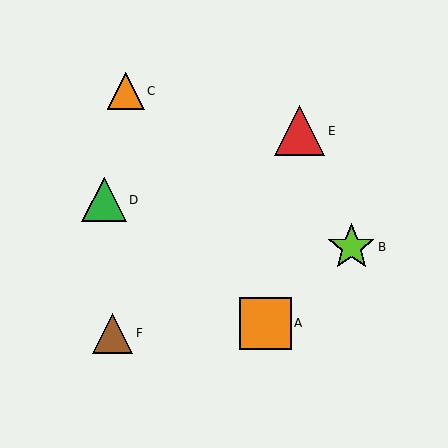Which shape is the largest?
The orange square (labeled A) is the largest.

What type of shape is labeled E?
Shape E is a red triangle.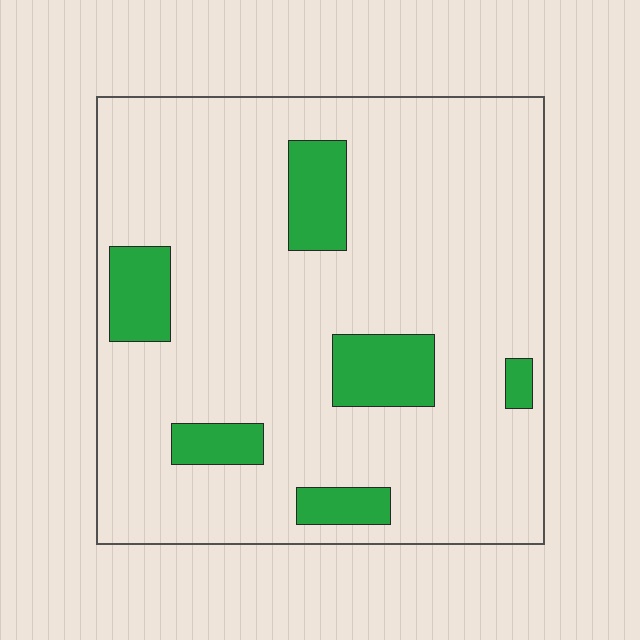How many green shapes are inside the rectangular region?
6.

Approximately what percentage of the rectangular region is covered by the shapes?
Approximately 15%.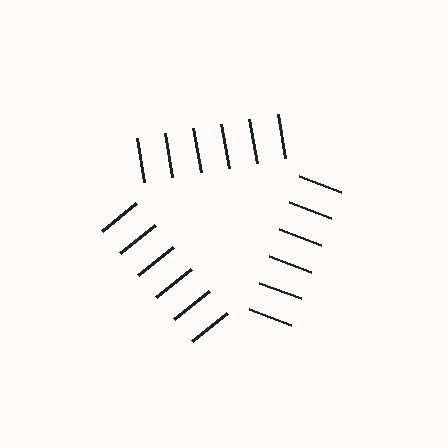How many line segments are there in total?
18 — 6 along each of the 3 edges.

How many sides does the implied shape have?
3 sides — the line-ends trace a triangle.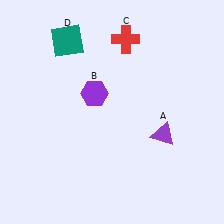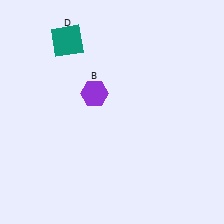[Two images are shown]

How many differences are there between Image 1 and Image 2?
There are 2 differences between the two images.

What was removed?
The red cross (C), the purple triangle (A) were removed in Image 2.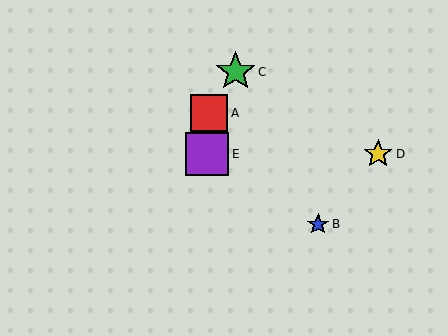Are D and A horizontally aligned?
No, D is at y≈154 and A is at y≈113.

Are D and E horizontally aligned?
Yes, both are at y≈154.